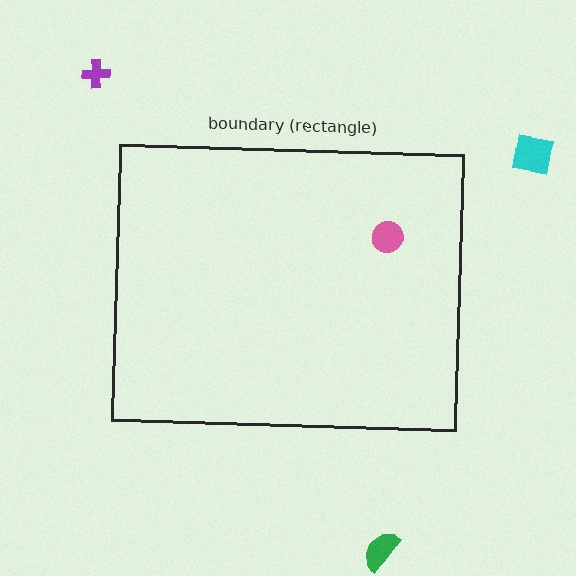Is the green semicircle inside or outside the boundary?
Outside.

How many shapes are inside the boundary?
1 inside, 3 outside.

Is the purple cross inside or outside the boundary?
Outside.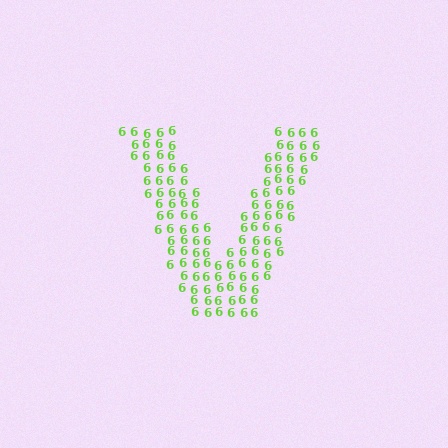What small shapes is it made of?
It is made of small digit 6's.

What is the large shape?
The large shape is the letter V.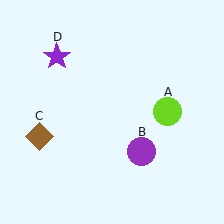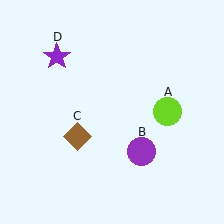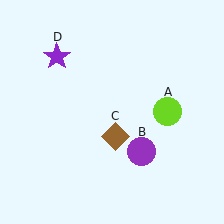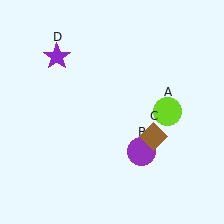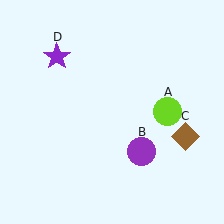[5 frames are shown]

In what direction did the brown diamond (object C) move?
The brown diamond (object C) moved right.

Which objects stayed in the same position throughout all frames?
Lime circle (object A) and purple circle (object B) and purple star (object D) remained stationary.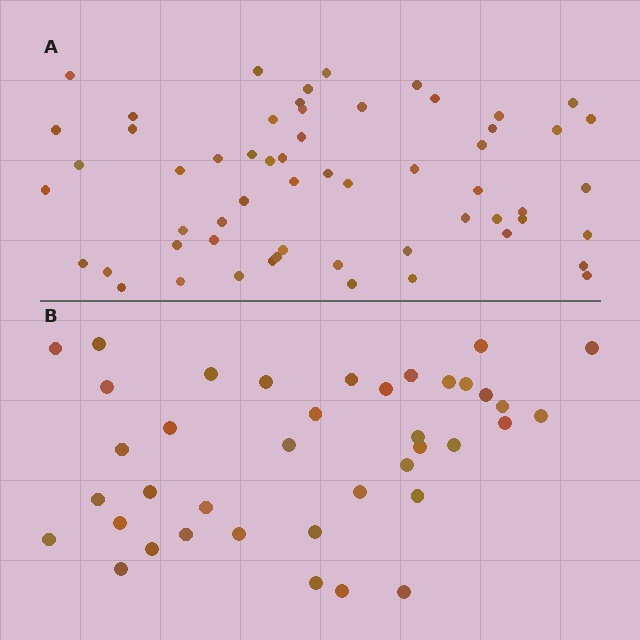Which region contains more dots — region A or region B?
Region A (the top region) has more dots.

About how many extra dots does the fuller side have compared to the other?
Region A has approximately 20 more dots than region B.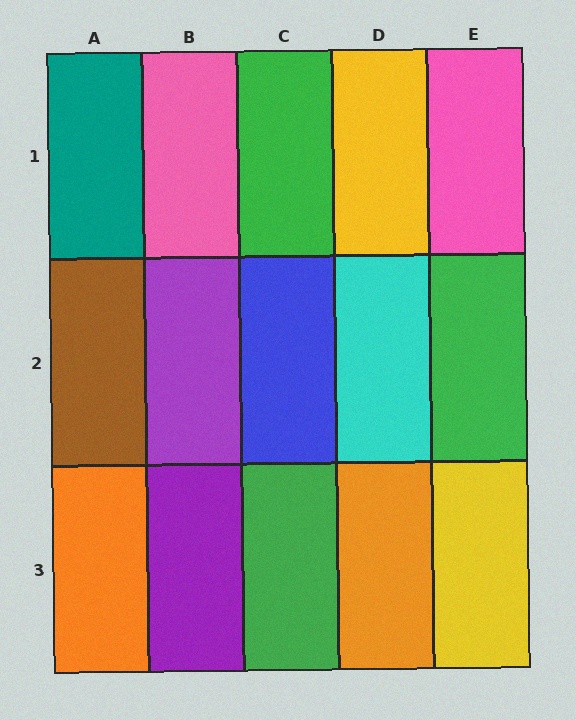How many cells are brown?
1 cell is brown.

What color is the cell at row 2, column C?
Blue.